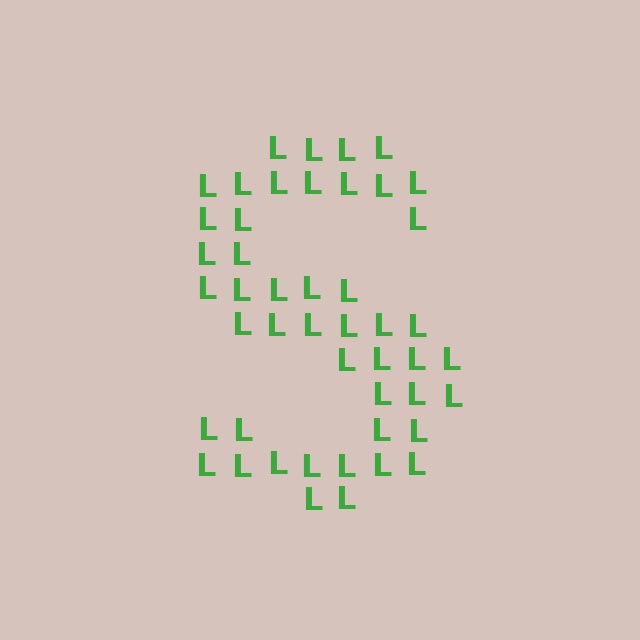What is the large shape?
The large shape is the letter S.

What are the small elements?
The small elements are letter L's.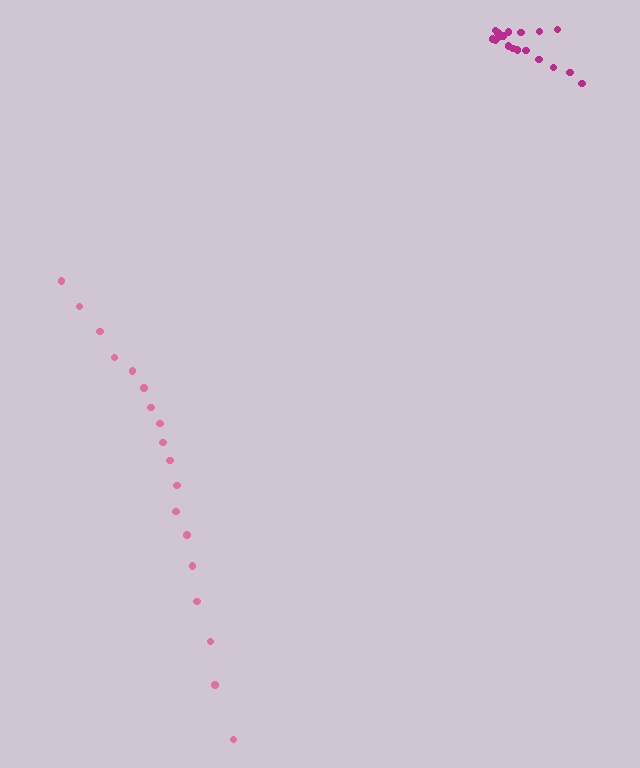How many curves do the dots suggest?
There are 2 distinct paths.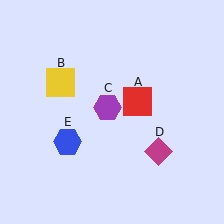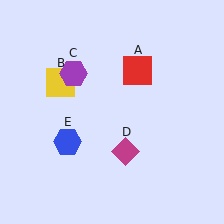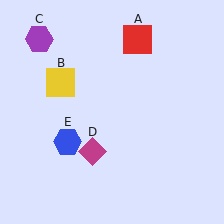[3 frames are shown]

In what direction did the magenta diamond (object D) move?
The magenta diamond (object D) moved left.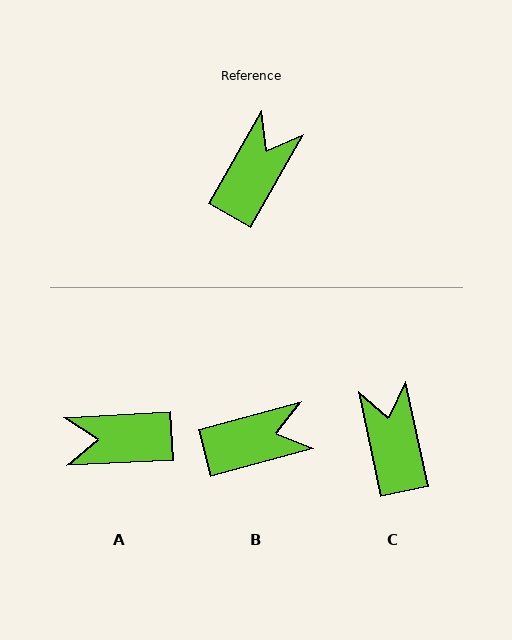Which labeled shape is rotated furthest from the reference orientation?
A, about 123 degrees away.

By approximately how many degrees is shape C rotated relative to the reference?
Approximately 42 degrees counter-clockwise.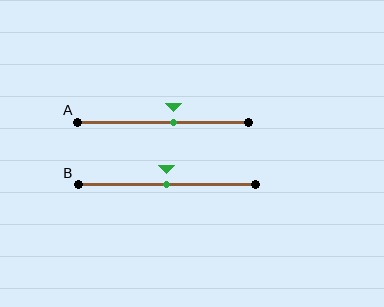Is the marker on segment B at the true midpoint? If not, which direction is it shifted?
Yes, the marker on segment B is at the true midpoint.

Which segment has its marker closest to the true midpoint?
Segment B has its marker closest to the true midpoint.